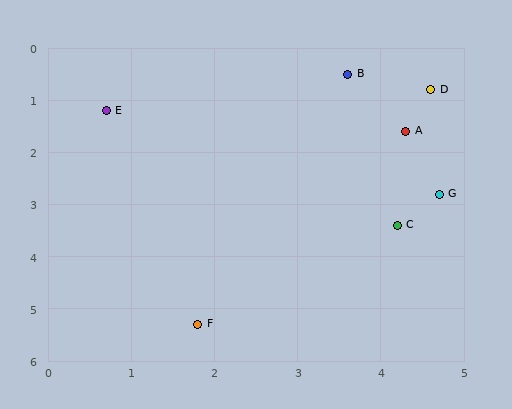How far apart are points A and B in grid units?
Points A and B are about 1.3 grid units apart.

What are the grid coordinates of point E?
Point E is at approximately (0.7, 1.2).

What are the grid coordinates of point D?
Point D is at approximately (4.6, 0.8).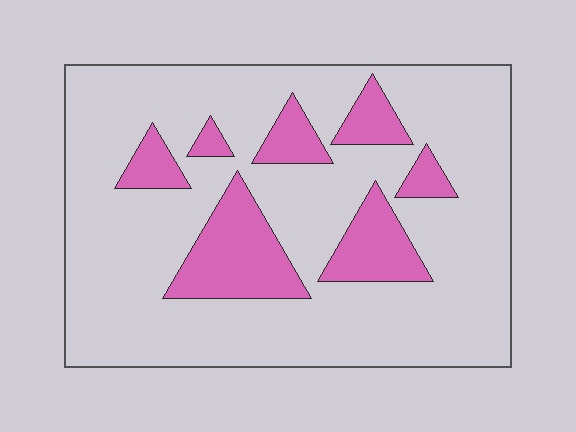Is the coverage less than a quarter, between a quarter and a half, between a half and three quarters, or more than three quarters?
Less than a quarter.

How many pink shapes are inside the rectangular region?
7.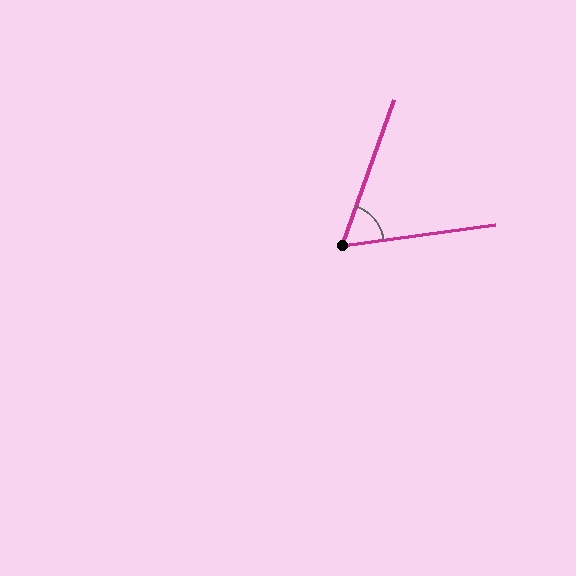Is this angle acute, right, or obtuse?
It is acute.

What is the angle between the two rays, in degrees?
Approximately 63 degrees.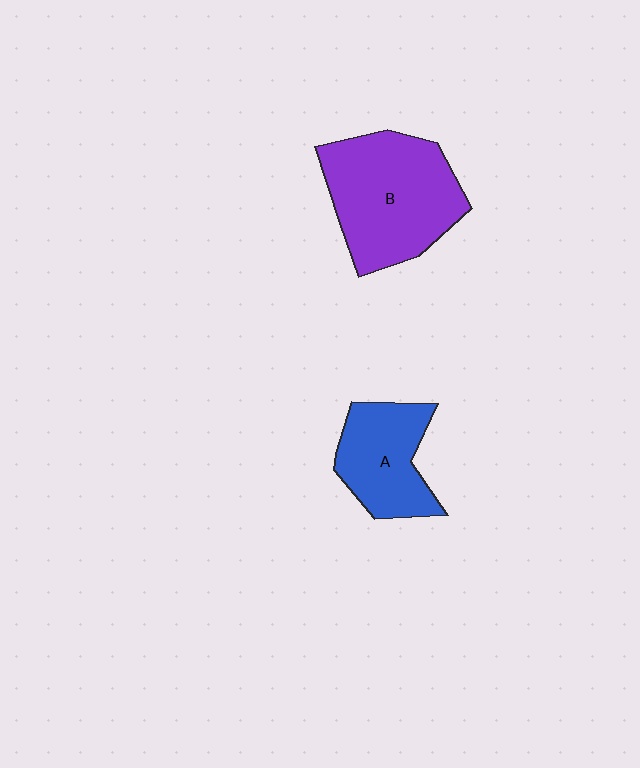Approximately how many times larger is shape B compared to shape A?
Approximately 1.6 times.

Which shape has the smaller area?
Shape A (blue).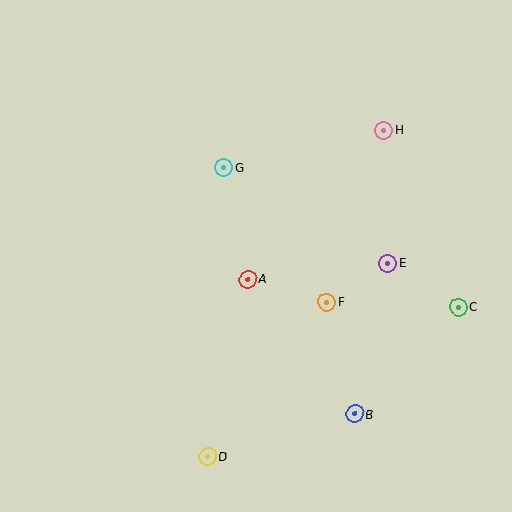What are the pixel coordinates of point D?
Point D is at (208, 457).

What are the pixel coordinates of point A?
Point A is at (248, 279).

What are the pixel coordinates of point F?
Point F is at (327, 302).